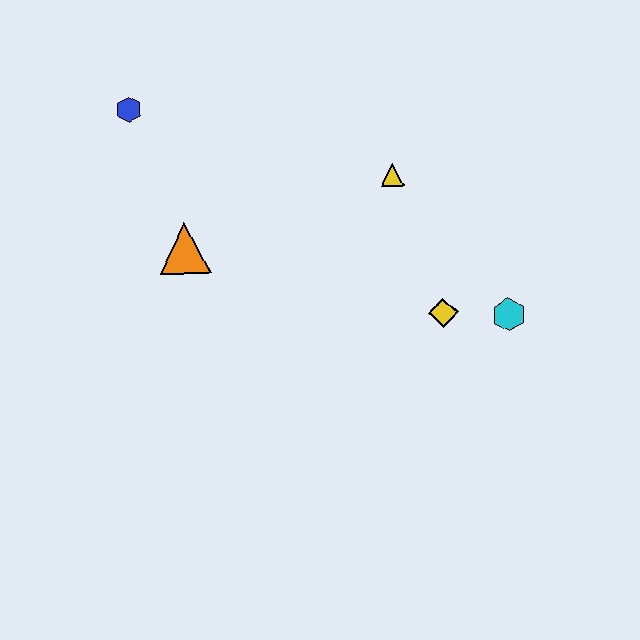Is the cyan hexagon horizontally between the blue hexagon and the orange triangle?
No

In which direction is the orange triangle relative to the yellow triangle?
The orange triangle is to the left of the yellow triangle.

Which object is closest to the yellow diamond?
The cyan hexagon is closest to the yellow diamond.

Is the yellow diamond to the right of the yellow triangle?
Yes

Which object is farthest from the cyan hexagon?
The blue hexagon is farthest from the cyan hexagon.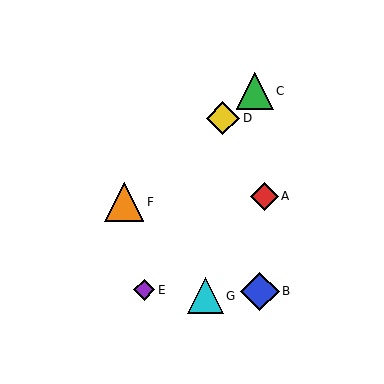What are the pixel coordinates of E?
Object E is at (144, 290).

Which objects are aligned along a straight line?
Objects C, D, F are aligned along a straight line.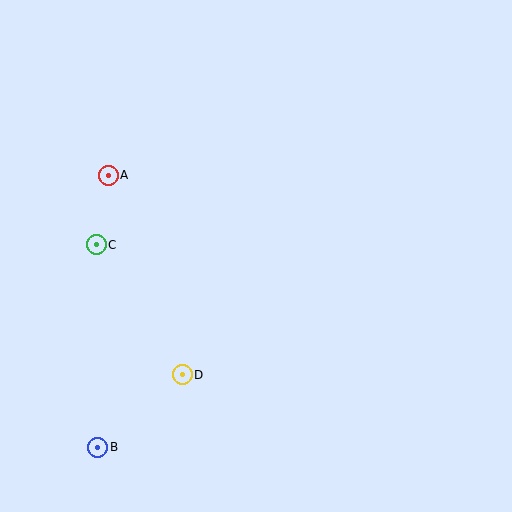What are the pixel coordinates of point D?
Point D is at (182, 375).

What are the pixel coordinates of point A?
Point A is at (108, 175).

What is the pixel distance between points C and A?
The distance between C and A is 71 pixels.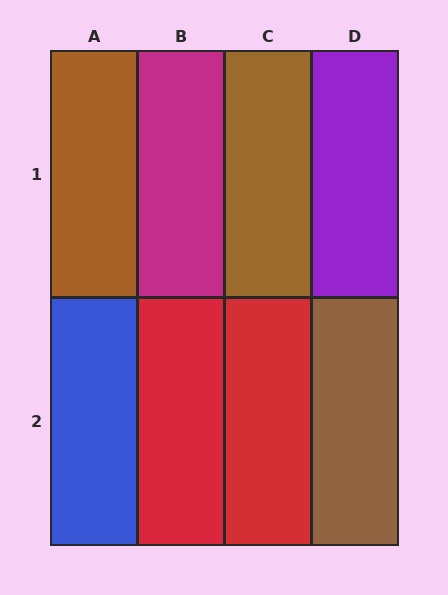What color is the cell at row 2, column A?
Blue.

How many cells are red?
2 cells are red.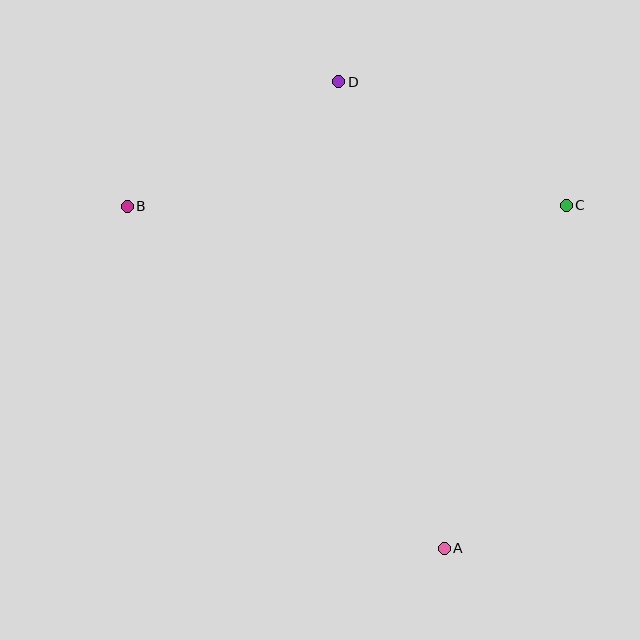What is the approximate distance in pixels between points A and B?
The distance between A and B is approximately 466 pixels.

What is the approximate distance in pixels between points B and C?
The distance between B and C is approximately 439 pixels.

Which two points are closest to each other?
Points B and D are closest to each other.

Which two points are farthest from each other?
Points A and D are farthest from each other.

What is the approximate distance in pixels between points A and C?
The distance between A and C is approximately 364 pixels.